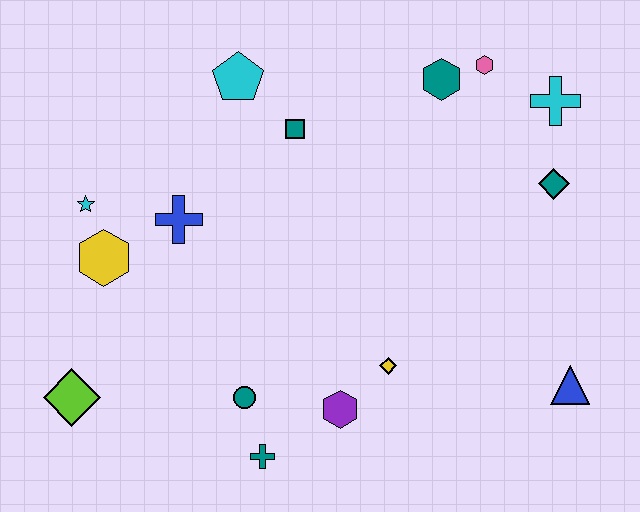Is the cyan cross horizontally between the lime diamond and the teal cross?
No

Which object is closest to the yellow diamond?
The purple hexagon is closest to the yellow diamond.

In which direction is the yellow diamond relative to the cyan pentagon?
The yellow diamond is below the cyan pentagon.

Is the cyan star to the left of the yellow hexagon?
Yes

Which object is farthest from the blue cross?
The blue triangle is farthest from the blue cross.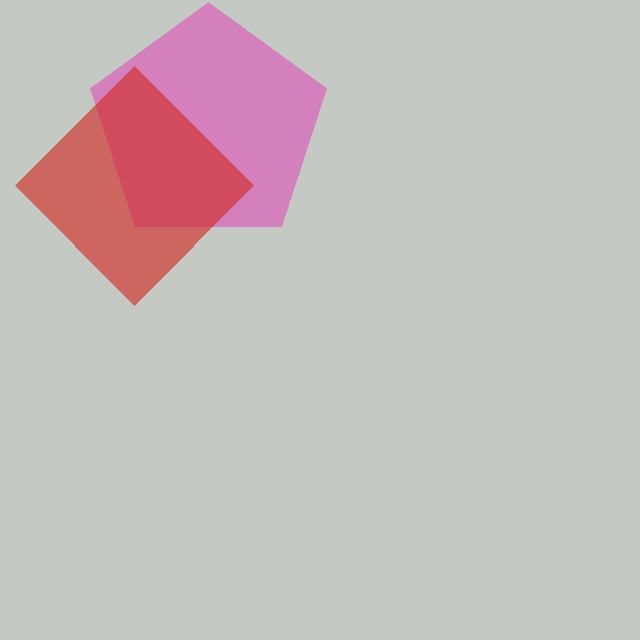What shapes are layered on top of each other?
The layered shapes are: a pink pentagon, a red diamond.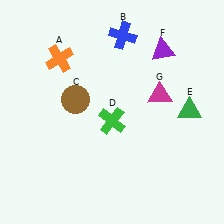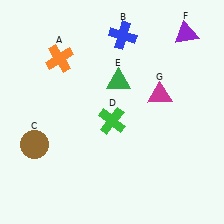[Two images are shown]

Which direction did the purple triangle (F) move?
The purple triangle (F) moved right.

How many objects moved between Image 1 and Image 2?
3 objects moved between the two images.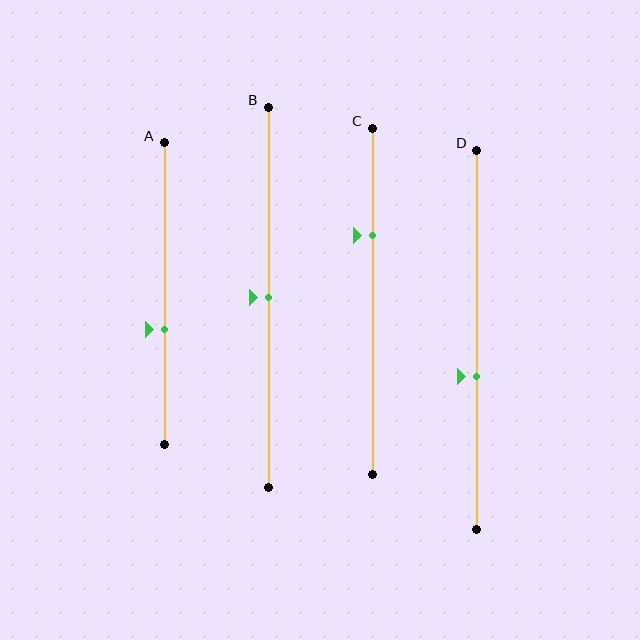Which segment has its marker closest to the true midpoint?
Segment B has its marker closest to the true midpoint.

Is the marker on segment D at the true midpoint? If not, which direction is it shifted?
No, the marker on segment D is shifted downward by about 10% of the segment length.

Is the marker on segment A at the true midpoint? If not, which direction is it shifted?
No, the marker on segment A is shifted downward by about 12% of the segment length.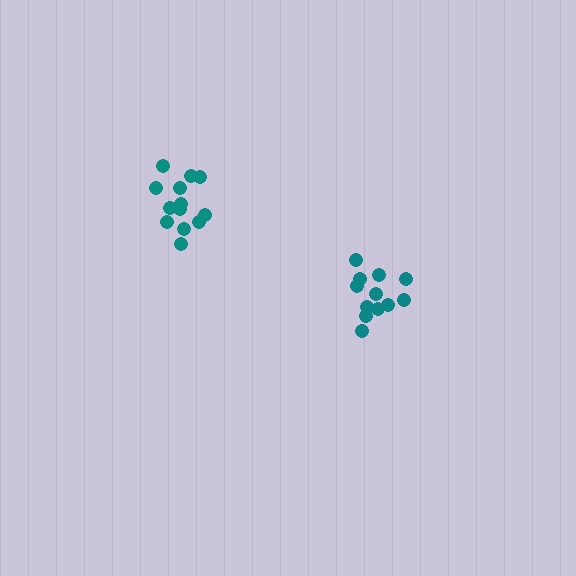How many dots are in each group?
Group 1: 12 dots, Group 2: 13 dots (25 total).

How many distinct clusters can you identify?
There are 2 distinct clusters.